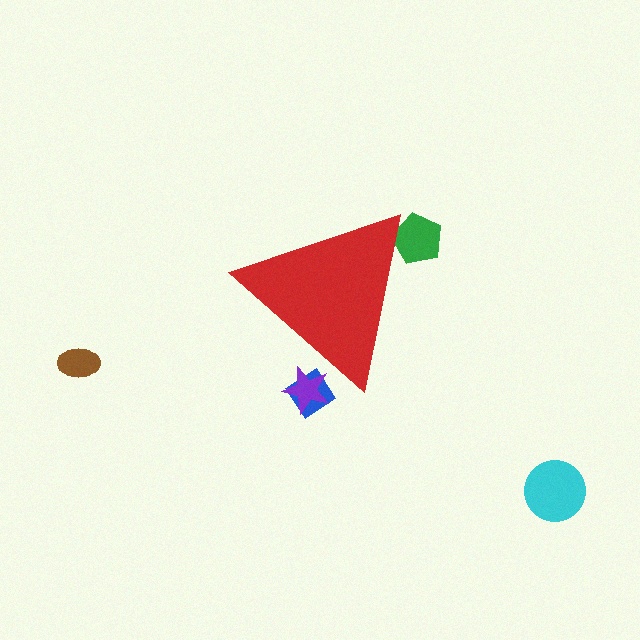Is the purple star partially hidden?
Yes, the purple star is partially hidden behind the red triangle.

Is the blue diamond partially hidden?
Yes, the blue diamond is partially hidden behind the red triangle.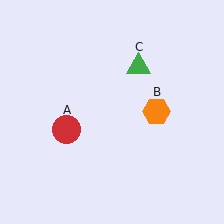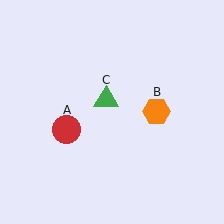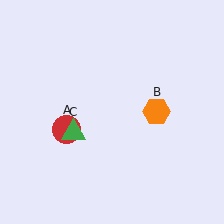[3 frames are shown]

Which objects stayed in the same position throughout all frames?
Red circle (object A) and orange hexagon (object B) remained stationary.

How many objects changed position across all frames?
1 object changed position: green triangle (object C).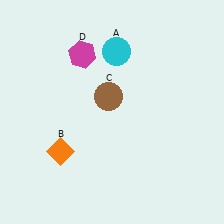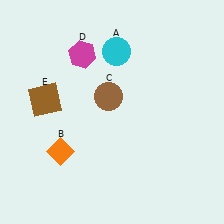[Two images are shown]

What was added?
A brown square (E) was added in Image 2.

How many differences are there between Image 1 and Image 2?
There is 1 difference between the two images.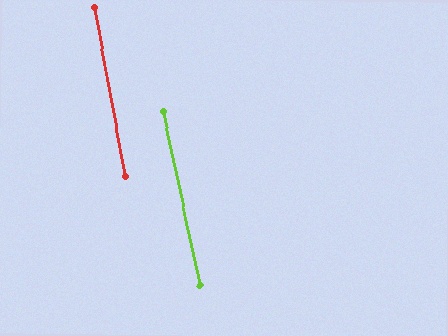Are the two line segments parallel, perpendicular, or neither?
Parallel — their directions differ by only 1.2°.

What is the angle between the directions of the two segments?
Approximately 1 degree.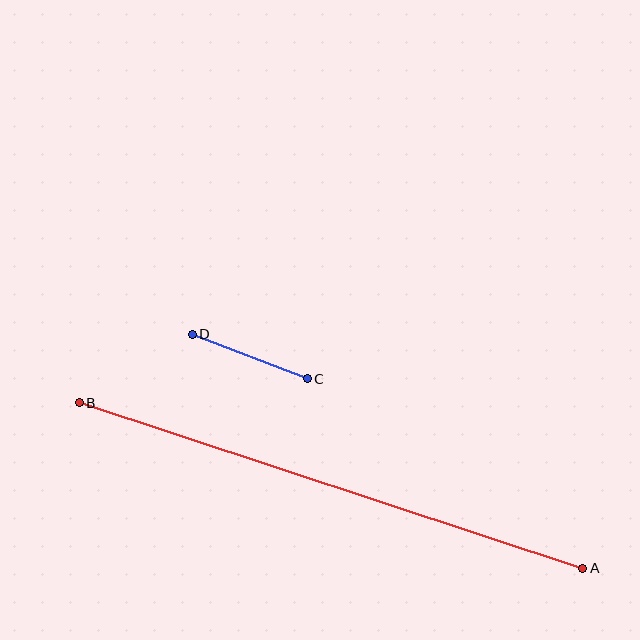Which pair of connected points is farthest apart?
Points A and B are farthest apart.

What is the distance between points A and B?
The distance is approximately 530 pixels.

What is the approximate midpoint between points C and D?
The midpoint is at approximately (250, 356) pixels.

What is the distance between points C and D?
The distance is approximately 123 pixels.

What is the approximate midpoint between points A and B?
The midpoint is at approximately (331, 485) pixels.